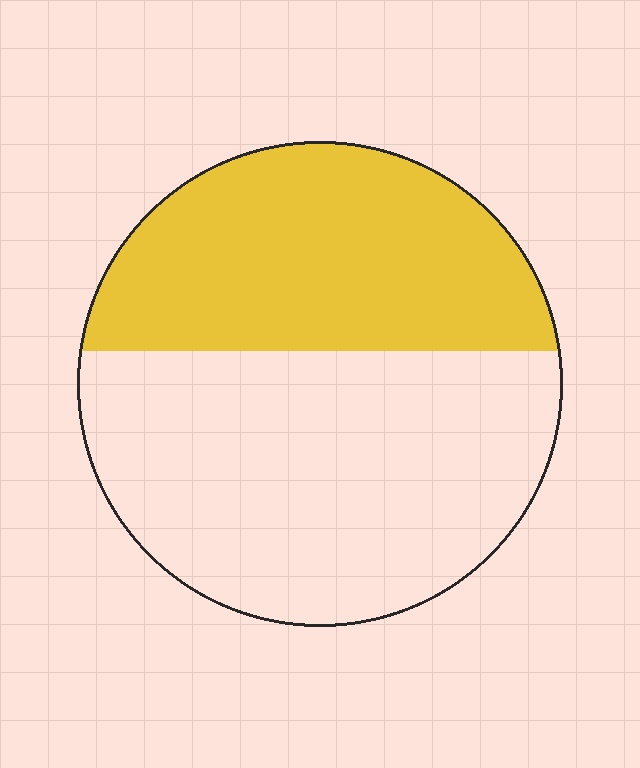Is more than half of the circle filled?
No.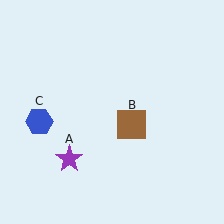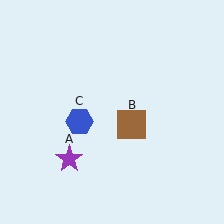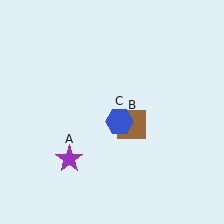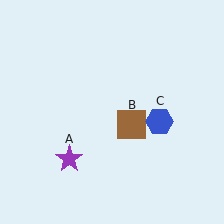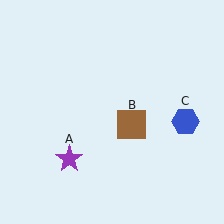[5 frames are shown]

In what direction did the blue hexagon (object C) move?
The blue hexagon (object C) moved right.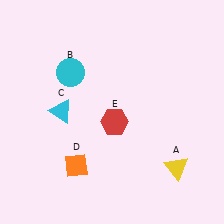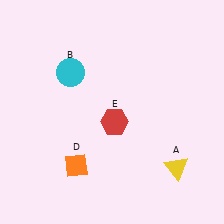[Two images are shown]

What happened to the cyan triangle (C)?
The cyan triangle (C) was removed in Image 2. It was in the top-left area of Image 1.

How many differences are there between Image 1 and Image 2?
There is 1 difference between the two images.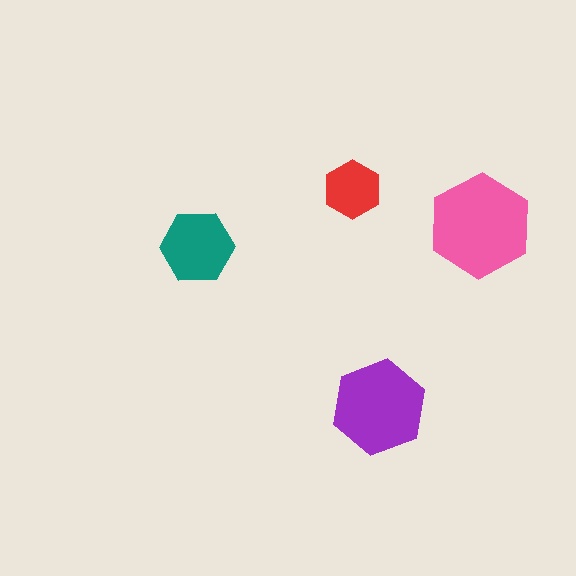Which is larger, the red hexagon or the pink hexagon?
The pink one.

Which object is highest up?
The red hexagon is topmost.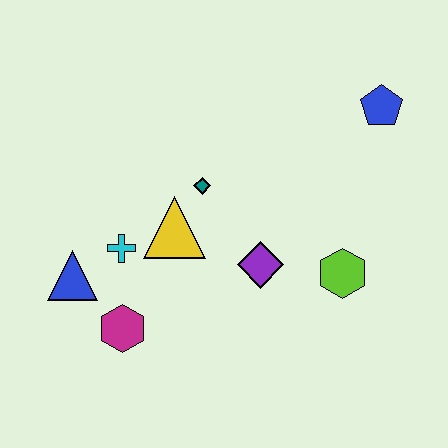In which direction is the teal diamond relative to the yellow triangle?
The teal diamond is above the yellow triangle.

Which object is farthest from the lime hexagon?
The blue triangle is farthest from the lime hexagon.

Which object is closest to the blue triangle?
The cyan cross is closest to the blue triangle.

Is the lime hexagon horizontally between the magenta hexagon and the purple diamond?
No